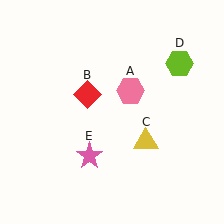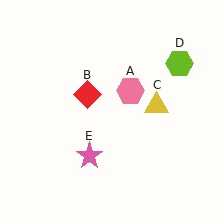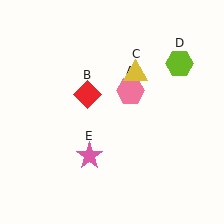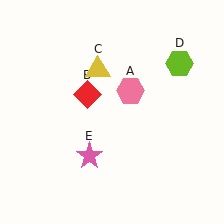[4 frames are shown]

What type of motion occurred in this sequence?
The yellow triangle (object C) rotated counterclockwise around the center of the scene.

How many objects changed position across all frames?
1 object changed position: yellow triangle (object C).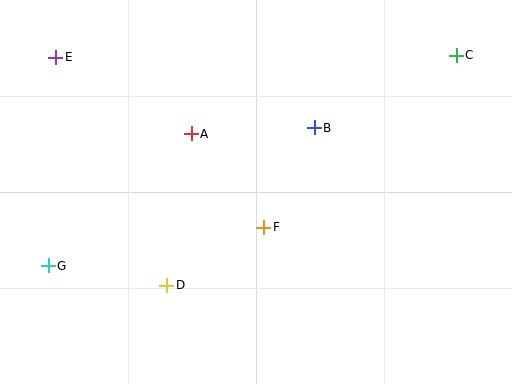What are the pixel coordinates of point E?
Point E is at (56, 57).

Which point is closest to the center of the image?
Point F at (264, 227) is closest to the center.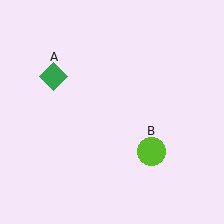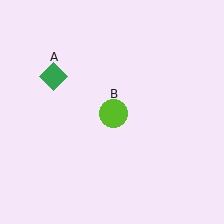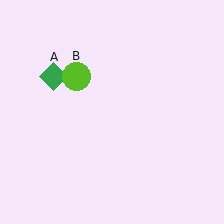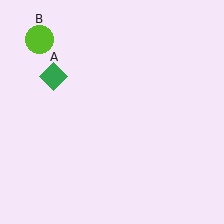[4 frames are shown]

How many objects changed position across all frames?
1 object changed position: lime circle (object B).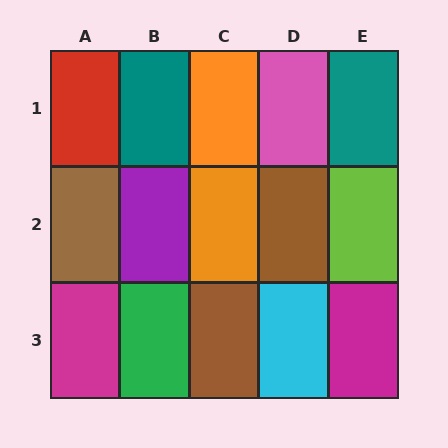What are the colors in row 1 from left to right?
Red, teal, orange, pink, teal.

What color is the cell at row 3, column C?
Brown.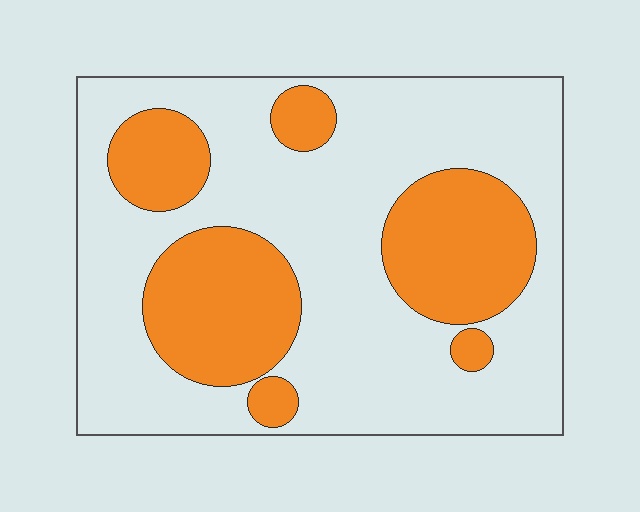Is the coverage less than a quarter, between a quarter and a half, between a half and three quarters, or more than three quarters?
Between a quarter and a half.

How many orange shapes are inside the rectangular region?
6.